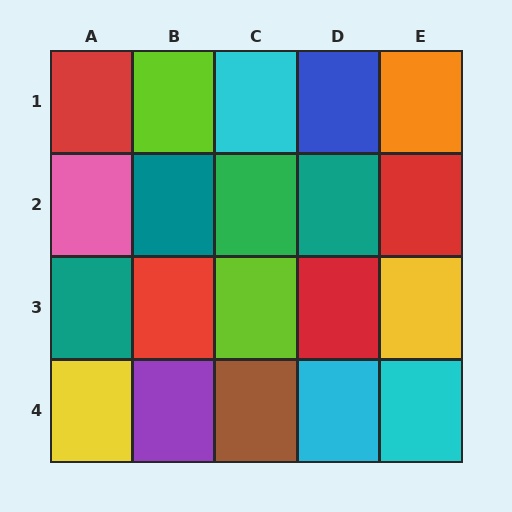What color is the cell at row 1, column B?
Lime.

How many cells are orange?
1 cell is orange.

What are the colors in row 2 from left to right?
Pink, teal, green, teal, red.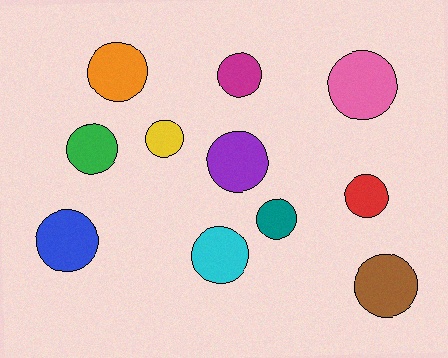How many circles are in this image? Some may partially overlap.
There are 11 circles.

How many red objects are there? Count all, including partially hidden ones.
There is 1 red object.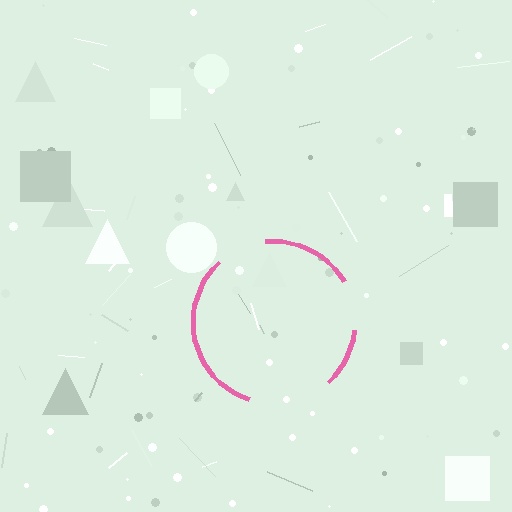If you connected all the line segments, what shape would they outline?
They would outline a circle.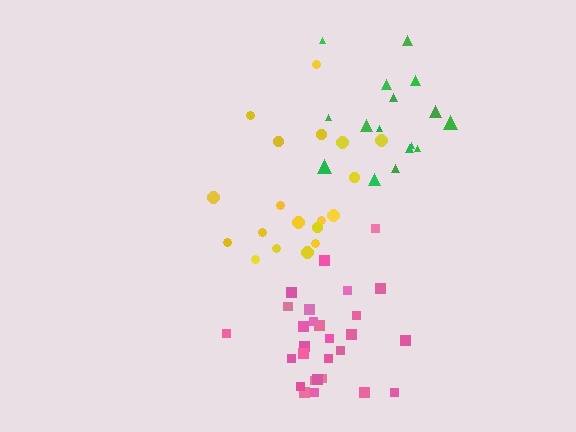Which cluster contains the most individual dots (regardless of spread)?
Pink (30).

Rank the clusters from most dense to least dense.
pink, green, yellow.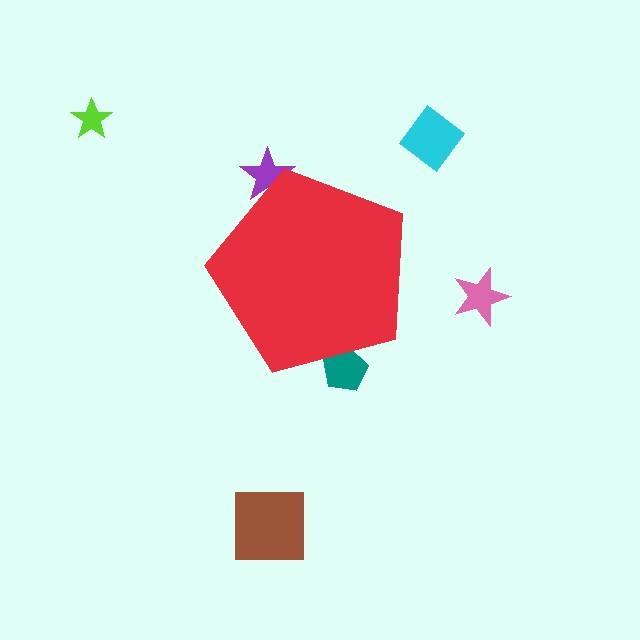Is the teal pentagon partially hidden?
Yes, the teal pentagon is partially hidden behind the red pentagon.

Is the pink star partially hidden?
No, the pink star is fully visible.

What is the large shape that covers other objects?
A red pentagon.